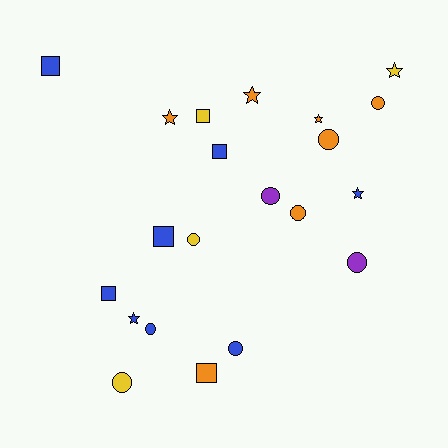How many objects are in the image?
There are 21 objects.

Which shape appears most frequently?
Circle, with 9 objects.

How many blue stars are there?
There are 2 blue stars.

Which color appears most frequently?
Blue, with 8 objects.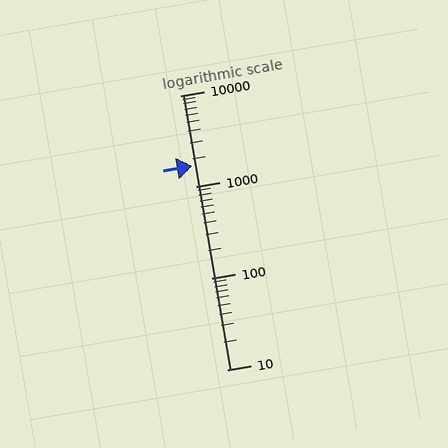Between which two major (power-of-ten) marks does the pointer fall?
The pointer is between 1000 and 10000.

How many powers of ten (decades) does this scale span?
The scale spans 3 decades, from 10 to 10000.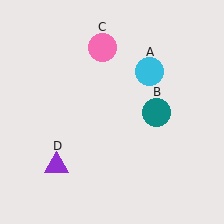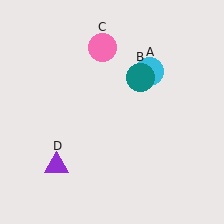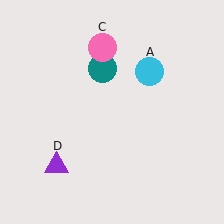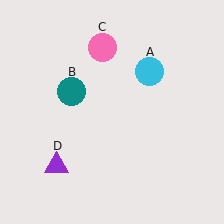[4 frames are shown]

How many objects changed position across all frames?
1 object changed position: teal circle (object B).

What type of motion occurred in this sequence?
The teal circle (object B) rotated counterclockwise around the center of the scene.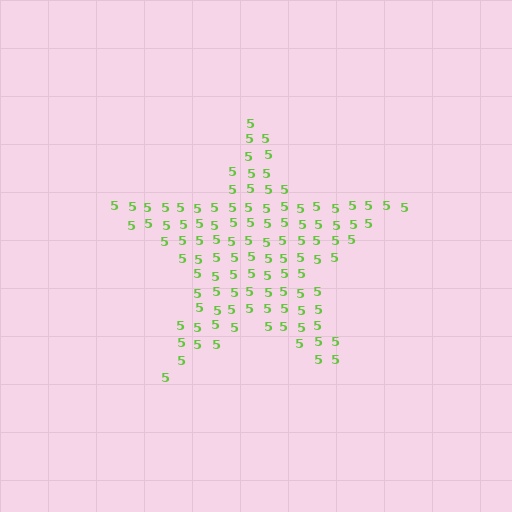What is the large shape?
The large shape is a star.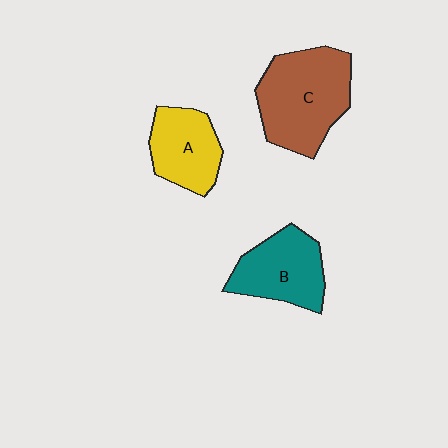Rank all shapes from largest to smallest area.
From largest to smallest: C (brown), B (teal), A (yellow).